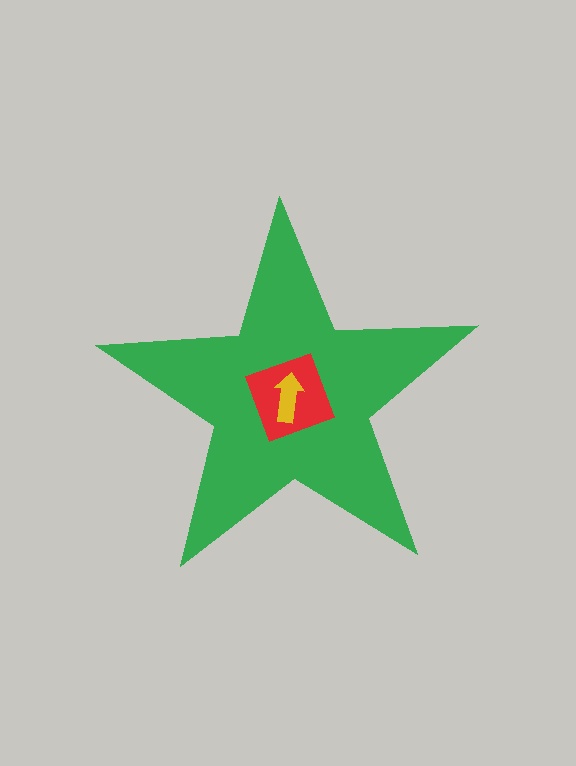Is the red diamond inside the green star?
Yes.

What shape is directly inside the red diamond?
The yellow arrow.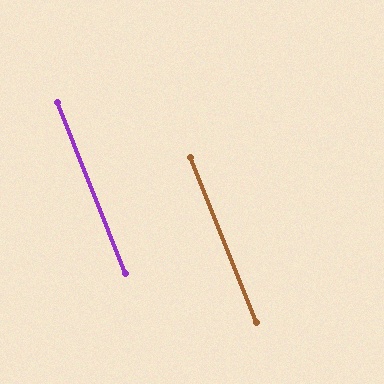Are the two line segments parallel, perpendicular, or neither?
Parallel — their directions differ by only 0.0°.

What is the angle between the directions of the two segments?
Approximately 0 degrees.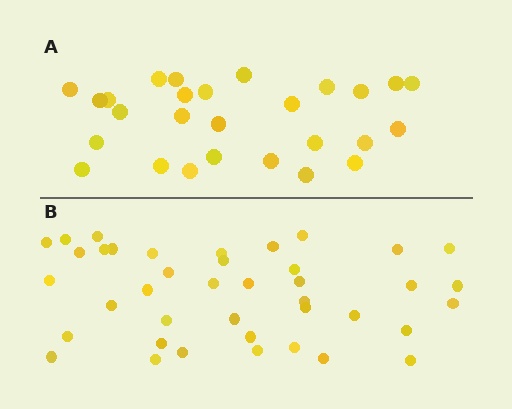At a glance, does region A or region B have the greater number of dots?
Region B (the bottom region) has more dots.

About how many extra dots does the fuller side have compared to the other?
Region B has approximately 15 more dots than region A.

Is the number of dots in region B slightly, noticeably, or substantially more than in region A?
Region B has substantially more. The ratio is roughly 1.5 to 1.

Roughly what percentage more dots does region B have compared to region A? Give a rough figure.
About 50% more.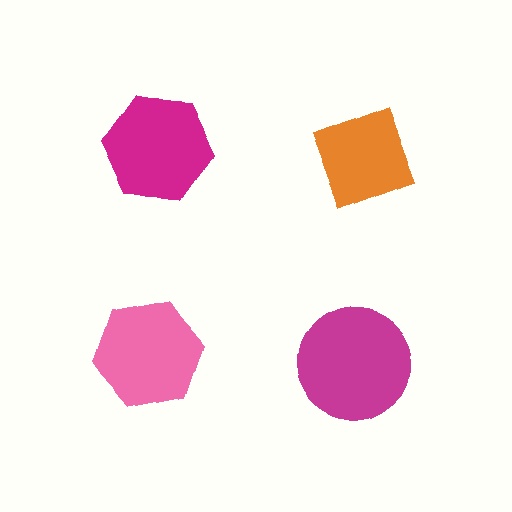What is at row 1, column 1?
A magenta hexagon.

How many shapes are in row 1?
2 shapes.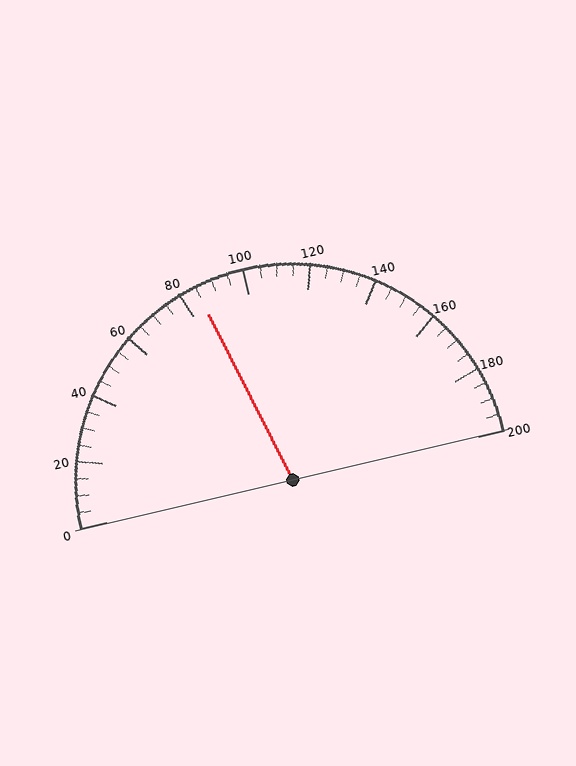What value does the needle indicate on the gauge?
The needle indicates approximately 85.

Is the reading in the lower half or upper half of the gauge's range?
The reading is in the lower half of the range (0 to 200).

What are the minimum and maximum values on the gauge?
The gauge ranges from 0 to 200.